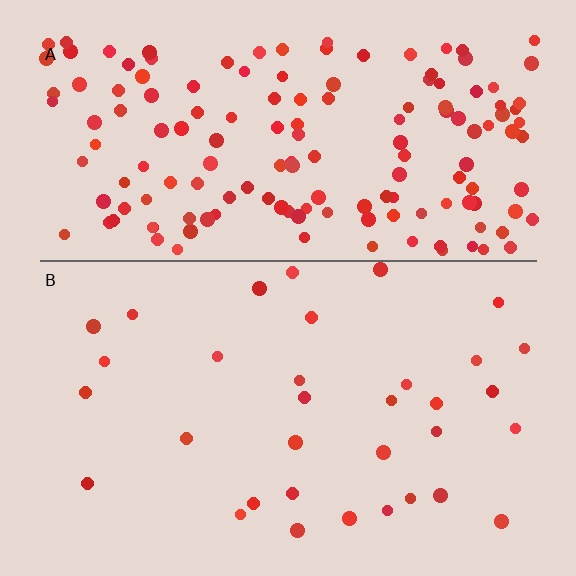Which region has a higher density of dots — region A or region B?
A (the top).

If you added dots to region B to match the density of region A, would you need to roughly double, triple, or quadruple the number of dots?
Approximately quadruple.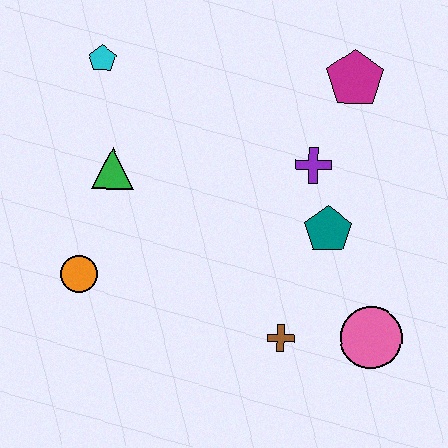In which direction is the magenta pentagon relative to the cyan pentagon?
The magenta pentagon is to the right of the cyan pentagon.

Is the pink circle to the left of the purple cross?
No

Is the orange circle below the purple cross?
Yes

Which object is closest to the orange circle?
The green triangle is closest to the orange circle.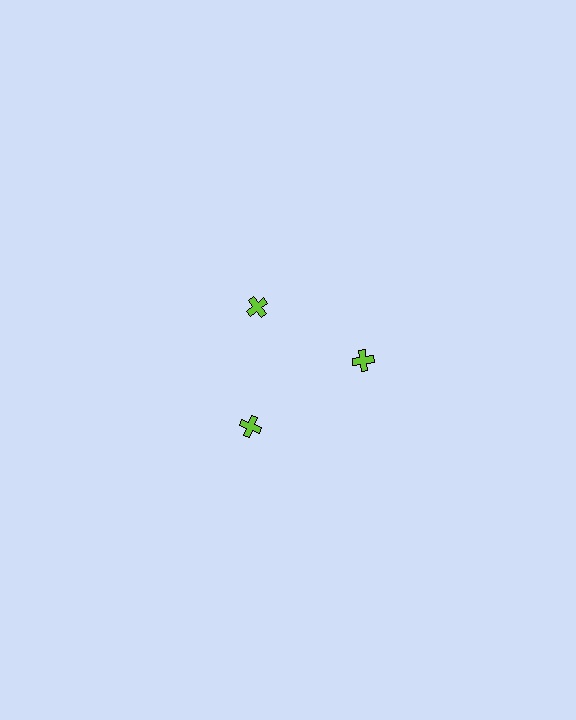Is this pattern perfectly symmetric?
No. The 3 lime crosses are arranged in a ring, but one element near the 11 o'clock position is pulled inward toward the center, breaking the 3-fold rotational symmetry.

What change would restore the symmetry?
The symmetry would be restored by moving it outward, back onto the ring so that all 3 crosses sit at equal angles and equal distance from the center.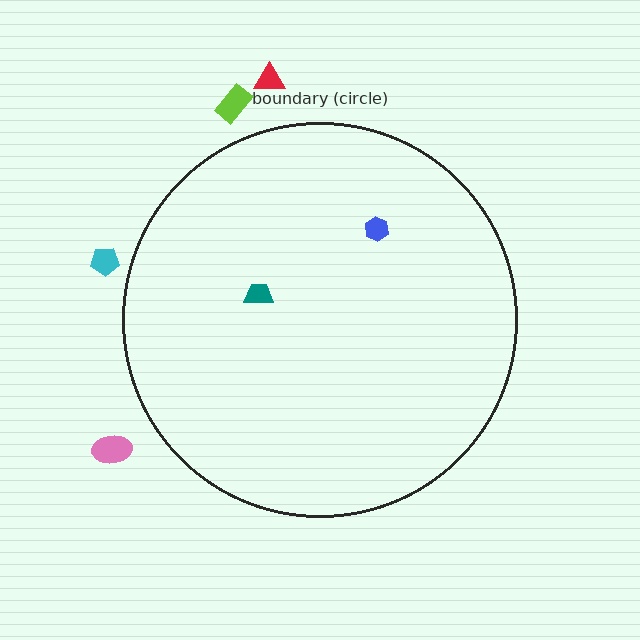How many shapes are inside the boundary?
2 inside, 4 outside.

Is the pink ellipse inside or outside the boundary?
Outside.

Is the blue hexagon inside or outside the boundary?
Inside.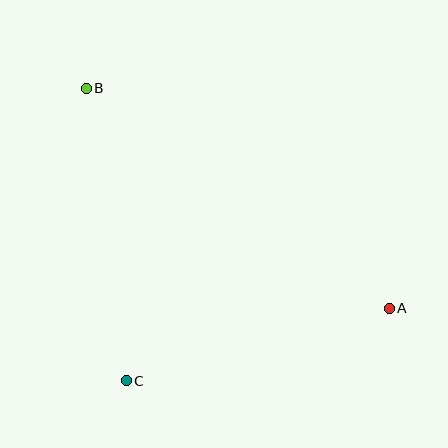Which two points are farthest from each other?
Points A and B are farthest from each other.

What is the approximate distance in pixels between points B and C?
The distance between B and C is approximately 295 pixels.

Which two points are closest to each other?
Points A and C are closest to each other.